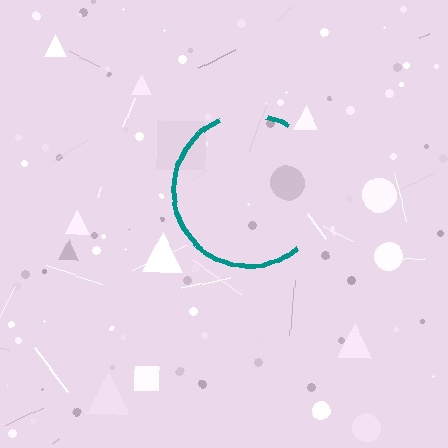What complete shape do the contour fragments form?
The contour fragments form a circle.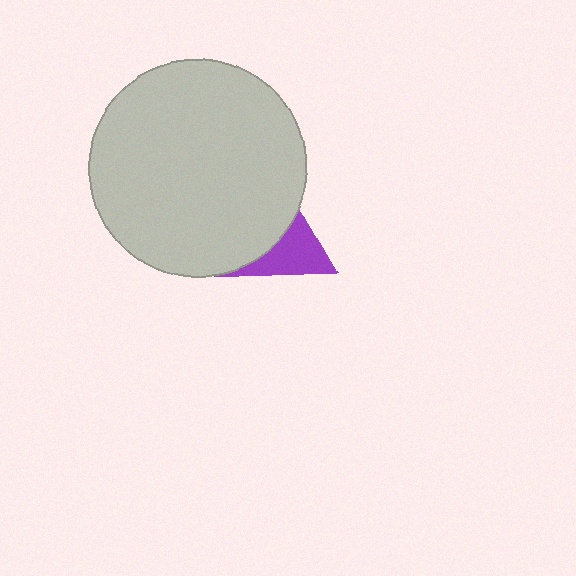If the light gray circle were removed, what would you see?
You would see the complete purple triangle.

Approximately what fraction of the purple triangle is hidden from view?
Roughly 55% of the purple triangle is hidden behind the light gray circle.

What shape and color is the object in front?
The object in front is a light gray circle.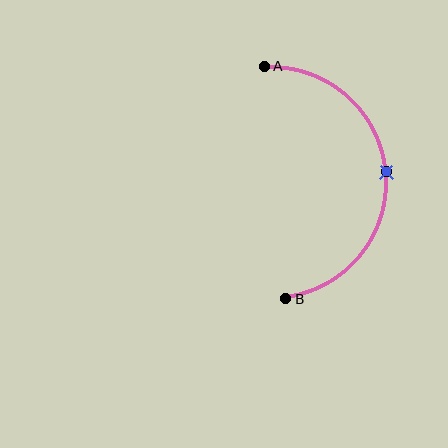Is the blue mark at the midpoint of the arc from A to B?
Yes. The blue mark lies on the arc at equal arc-length from both A and B — it is the arc midpoint.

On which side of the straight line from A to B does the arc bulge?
The arc bulges to the right of the straight line connecting A and B.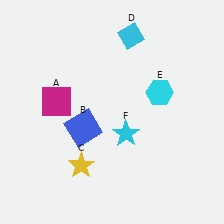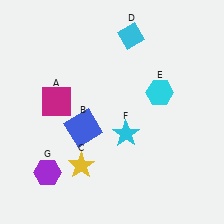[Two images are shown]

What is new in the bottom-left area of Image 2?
A purple hexagon (G) was added in the bottom-left area of Image 2.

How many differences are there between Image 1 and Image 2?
There is 1 difference between the two images.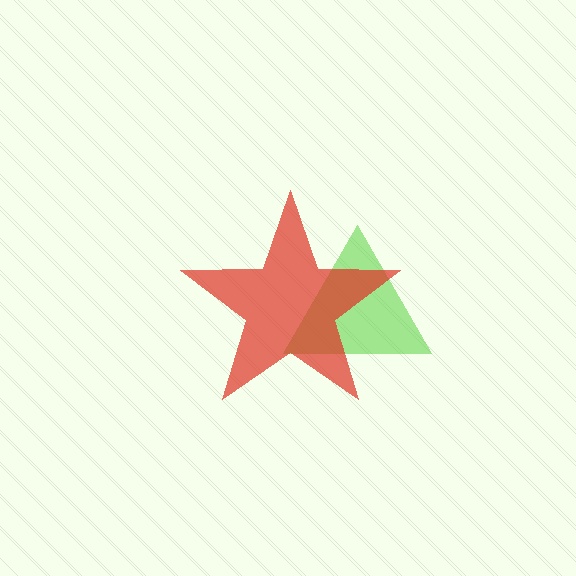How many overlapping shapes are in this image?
There are 2 overlapping shapes in the image.